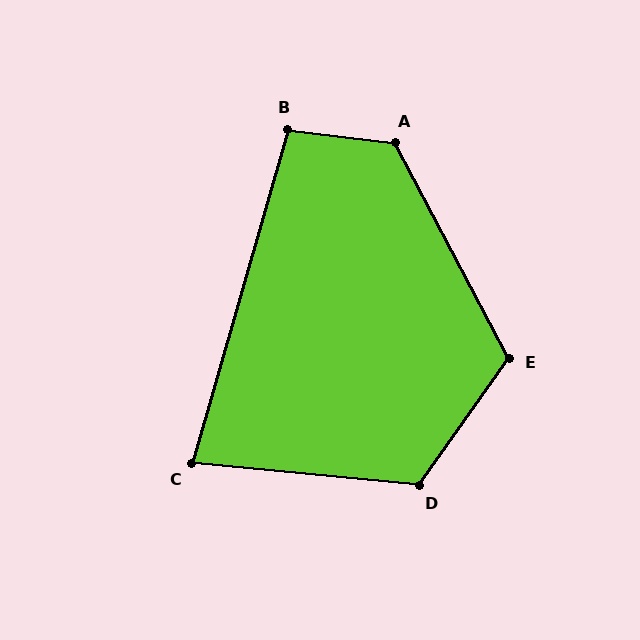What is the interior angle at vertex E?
Approximately 117 degrees (obtuse).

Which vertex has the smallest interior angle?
C, at approximately 79 degrees.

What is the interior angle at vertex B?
Approximately 99 degrees (obtuse).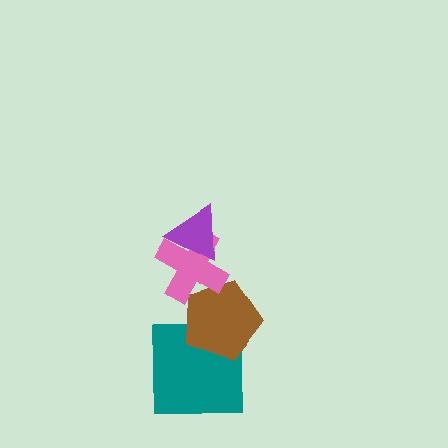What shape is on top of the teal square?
The brown pentagon is on top of the teal square.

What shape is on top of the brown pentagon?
The pink cross is on top of the brown pentagon.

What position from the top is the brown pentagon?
The brown pentagon is 3rd from the top.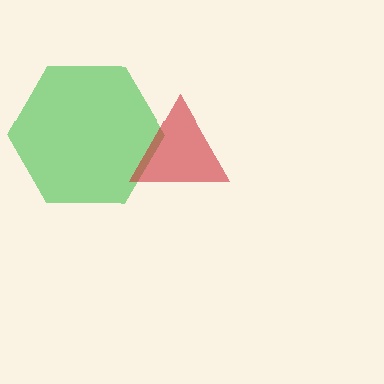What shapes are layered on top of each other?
The layered shapes are: a green hexagon, a red triangle.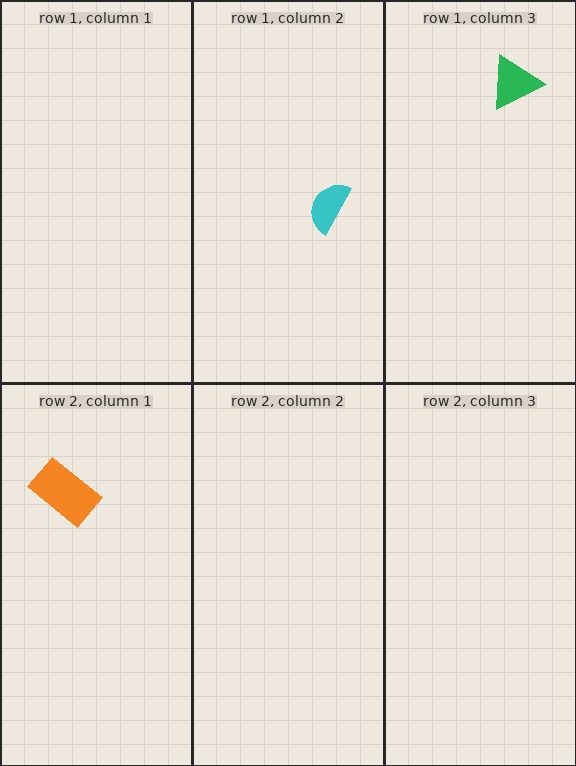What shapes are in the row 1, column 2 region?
The cyan semicircle.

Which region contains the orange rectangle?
The row 2, column 1 region.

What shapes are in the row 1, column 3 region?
The green triangle.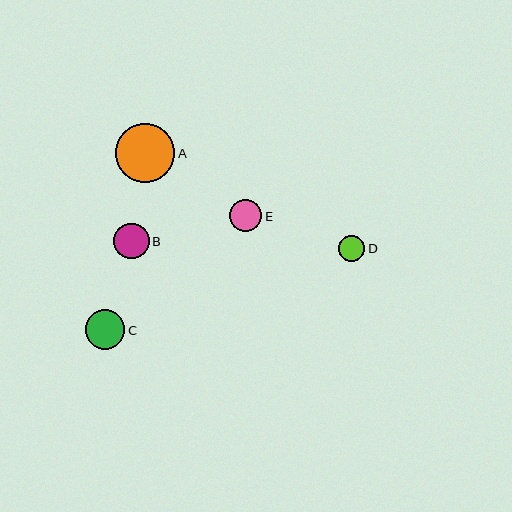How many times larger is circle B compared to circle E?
Circle B is approximately 1.1 times the size of circle E.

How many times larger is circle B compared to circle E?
Circle B is approximately 1.1 times the size of circle E.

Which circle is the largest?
Circle A is the largest with a size of approximately 59 pixels.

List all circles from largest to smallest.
From largest to smallest: A, C, B, E, D.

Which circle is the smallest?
Circle D is the smallest with a size of approximately 26 pixels.